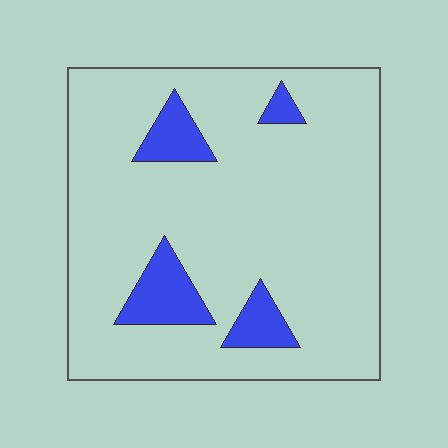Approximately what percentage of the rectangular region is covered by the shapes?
Approximately 10%.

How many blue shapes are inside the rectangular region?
4.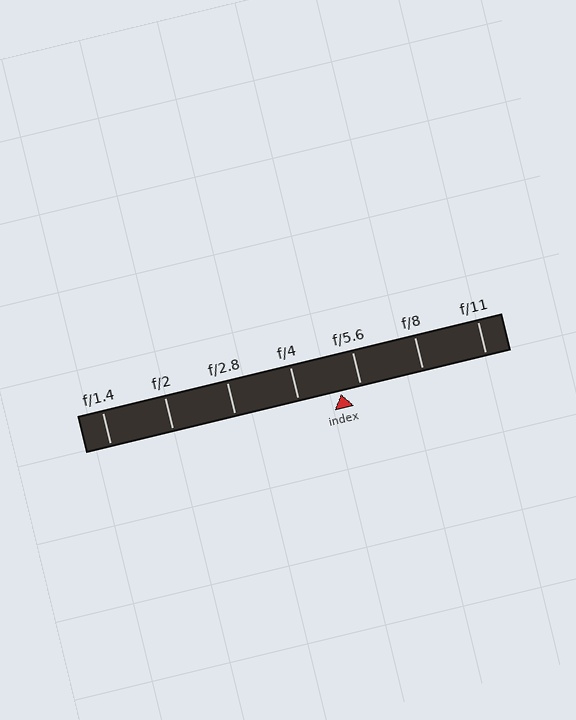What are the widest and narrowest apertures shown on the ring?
The widest aperture shown is f/1.4 and the narrowest is f/11.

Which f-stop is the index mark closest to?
The index mark is closest to f/5.6.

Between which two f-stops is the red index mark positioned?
The index mark is between f/4 and f/5.6.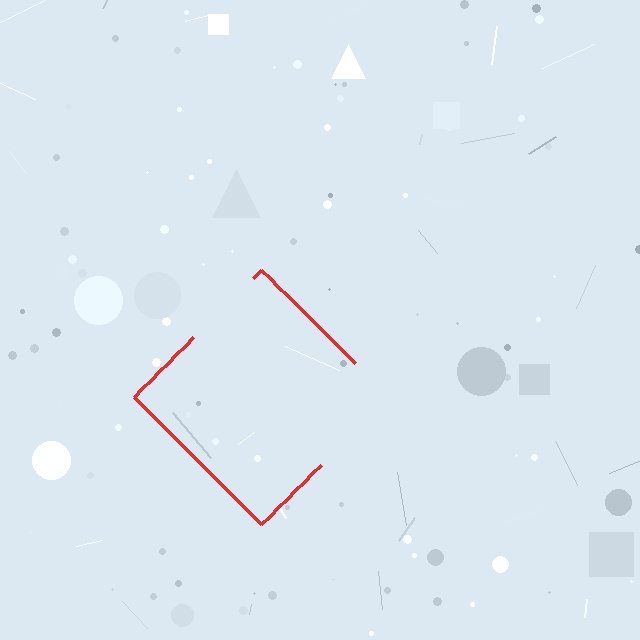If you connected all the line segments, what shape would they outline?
They would outline a diamond.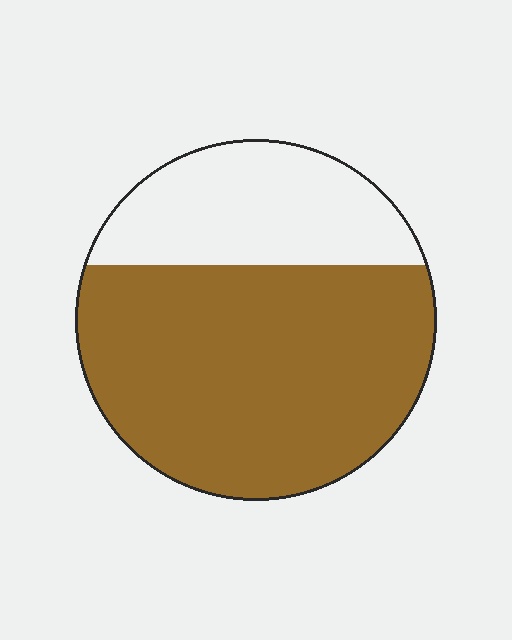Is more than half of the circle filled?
Yes.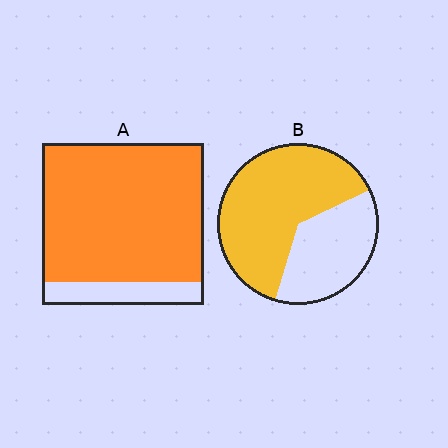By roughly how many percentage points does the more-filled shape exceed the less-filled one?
By roughly 20 percentage points (A over B).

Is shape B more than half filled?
Yes.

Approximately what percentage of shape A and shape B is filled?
A is approximately 85% and B is approximately 65%.